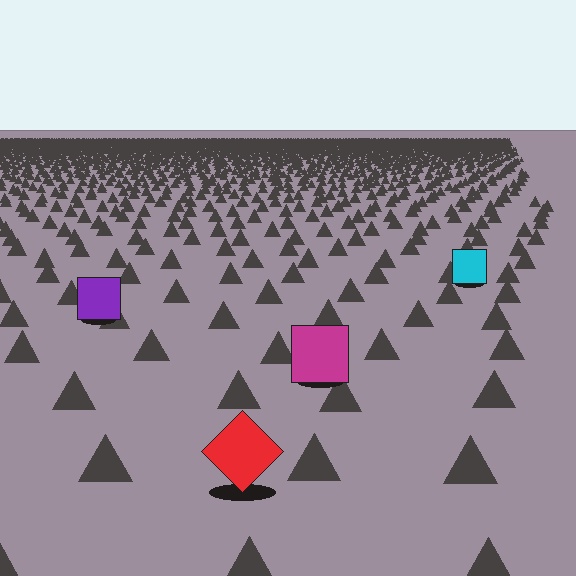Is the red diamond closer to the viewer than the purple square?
Yes. The red diamond is closer — you can tell from the texture gradient: the ground texture is coarser near it.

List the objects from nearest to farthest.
From nearest to farthest: the red diamond, the magenta square, the purple square, the cyan square.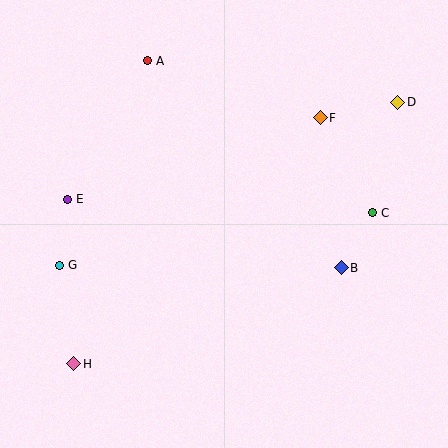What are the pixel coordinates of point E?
Point E is at (67, 199).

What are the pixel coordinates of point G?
Point G is at (59, 265).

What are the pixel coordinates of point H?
Point H is at (74, 364).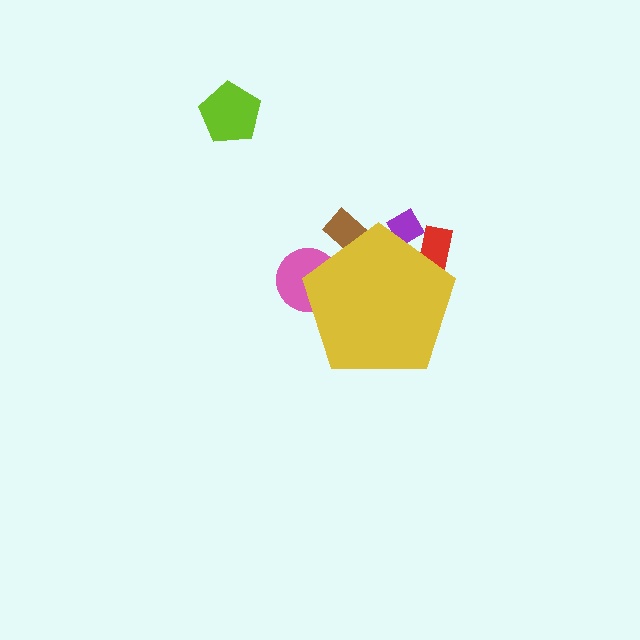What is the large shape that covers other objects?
A yellow pentagon.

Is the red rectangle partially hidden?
Yes, the red rectangle is partially hidden behind the yellow pentagon.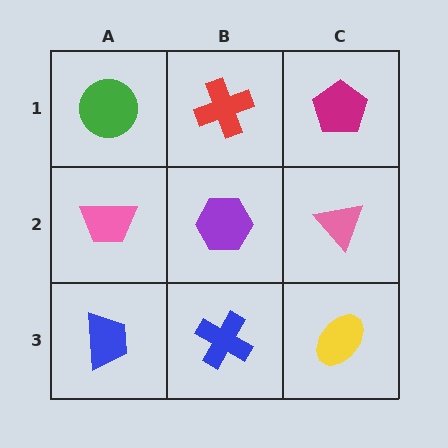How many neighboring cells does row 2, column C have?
3.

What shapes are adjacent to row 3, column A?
A pink trapezoid (row 2, column A), a blue cross (row 3, column B).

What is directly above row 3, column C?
A pink triangle.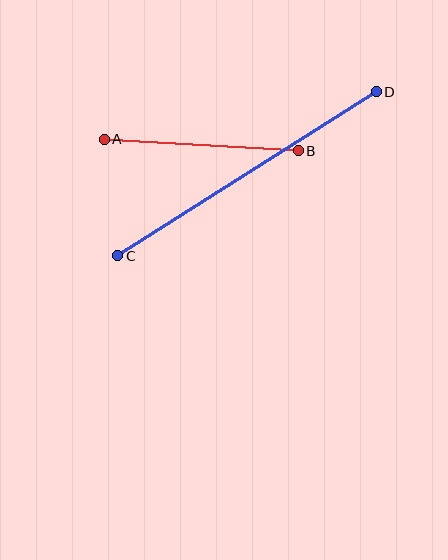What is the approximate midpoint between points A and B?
The midpoint is at approximately (201, 145) pixels.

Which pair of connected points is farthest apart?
Points C and D are farthest apart.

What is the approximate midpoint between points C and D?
The midpoint is at approximately (247, 174) pixels.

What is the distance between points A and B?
The distance is approximately 194 pixels.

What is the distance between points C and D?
The distance is approximately 306 pixels.